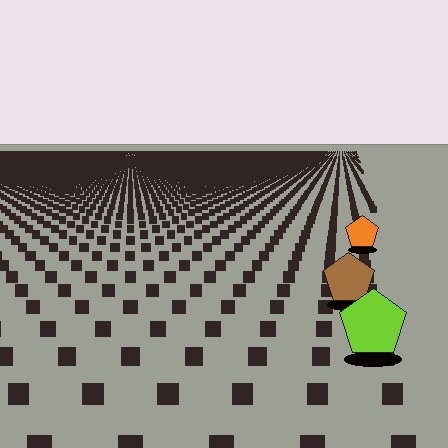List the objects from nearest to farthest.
From nearest to farthest: the lime pentagon, the brown pentagon, the orange pentagon.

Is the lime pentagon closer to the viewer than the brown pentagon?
Yes. The lime pentagon is closer — you can tell from the texture gradient: the ground texture is coarser near it.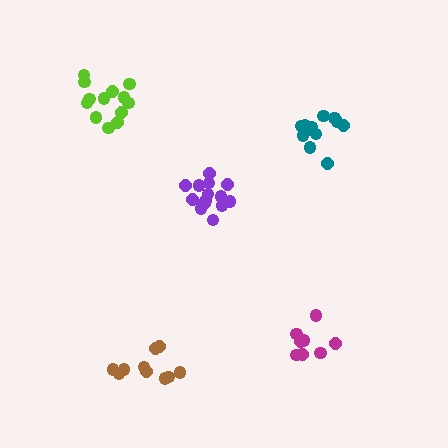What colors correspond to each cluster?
The clusters are colored: teal, lime, brown, magenta, purple.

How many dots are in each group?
Group 1: 12 dots, Group 2: 13 dots, Group 3: 10 dots, Group 4: 8 dots, Group 5: 14 dots (57 total).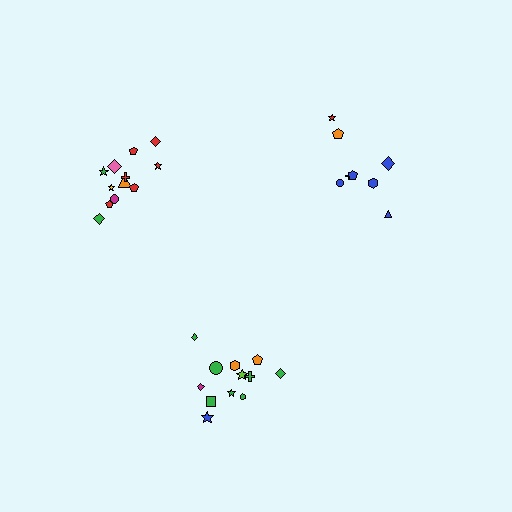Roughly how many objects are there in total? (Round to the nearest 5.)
Roughly 30 objects in total.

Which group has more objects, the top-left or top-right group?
The top-left group.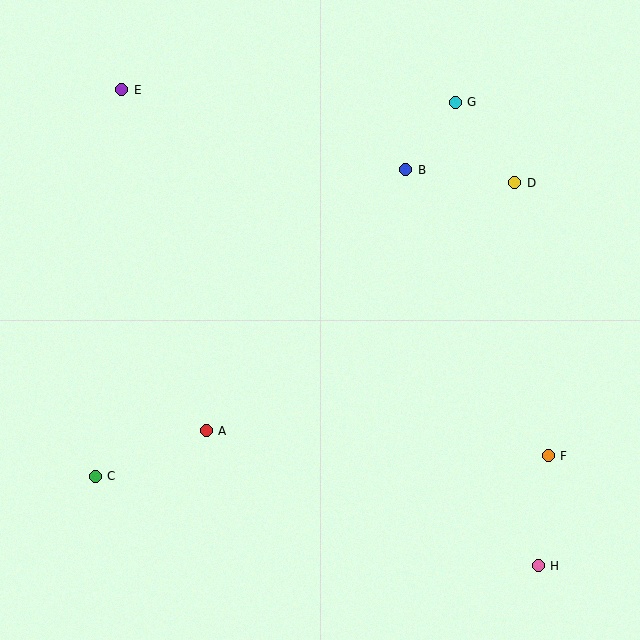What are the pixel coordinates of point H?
Point H is at (538, 566).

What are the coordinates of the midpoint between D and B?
The midpoint between D and B is at (460, 176).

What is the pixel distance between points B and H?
The distance between B and H is 418 pixels.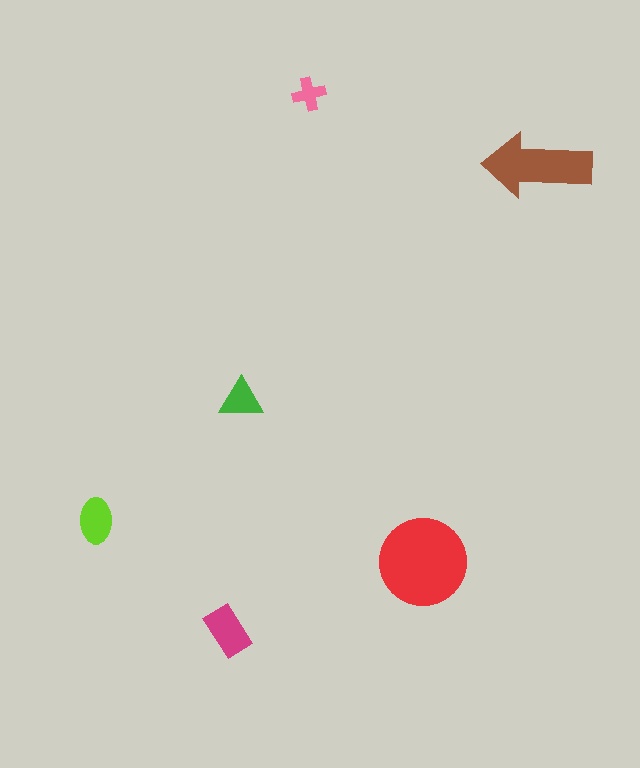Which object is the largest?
The red circle.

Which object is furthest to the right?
The brown arrow is rightmost.